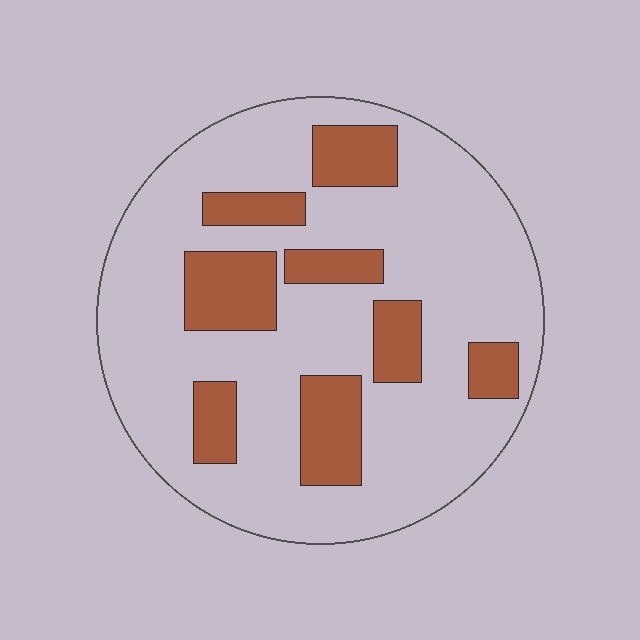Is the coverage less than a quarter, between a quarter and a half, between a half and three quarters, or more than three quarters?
Less than a quarter.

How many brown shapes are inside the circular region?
8.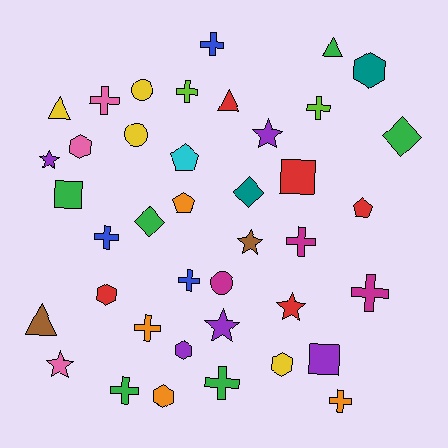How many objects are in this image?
There are 40 objects.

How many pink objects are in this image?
There are 3 pink objects.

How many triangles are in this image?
There are 4 triangles.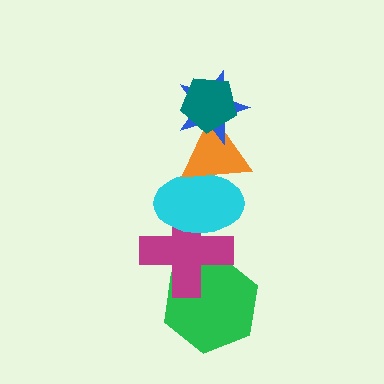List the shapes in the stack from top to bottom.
From top to bottom: the teal pentagon, the blue star, the orange triangle, the cyan ellipse, the magenta cross, the green hexagon.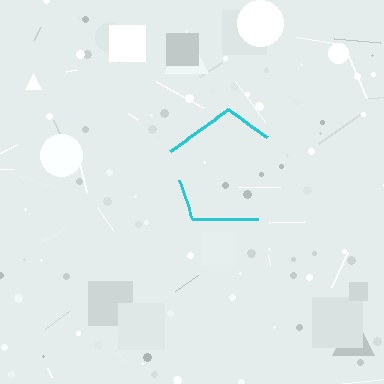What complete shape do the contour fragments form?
The contour fragments form a pentagon.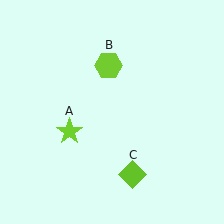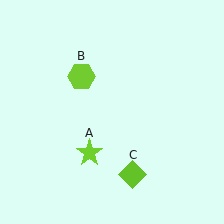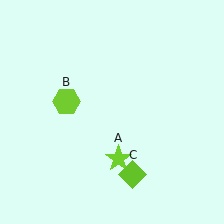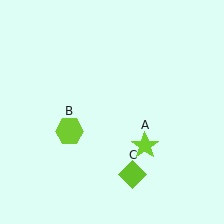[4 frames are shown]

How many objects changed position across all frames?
2 objects changed position: lime star (object A), lime hexagon (object B).